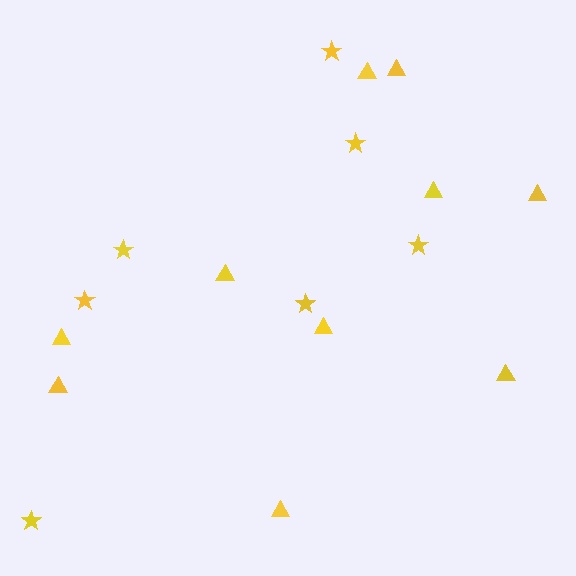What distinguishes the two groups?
There are 2 groups: one group of stars (7) and one group of triangles (10).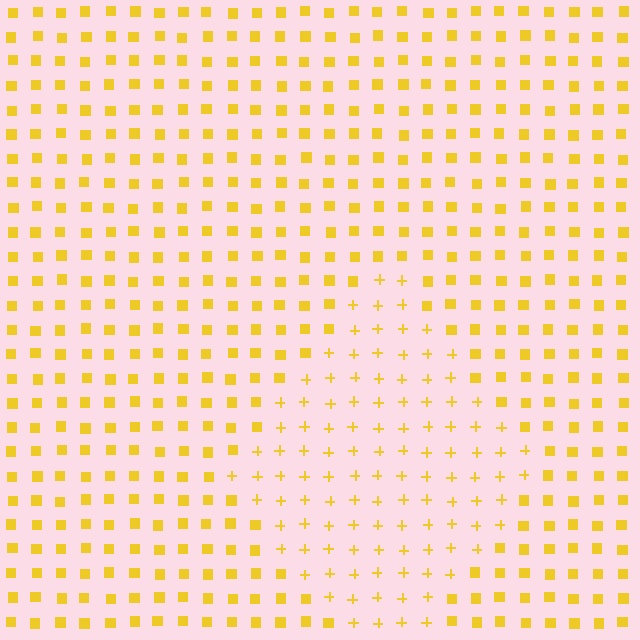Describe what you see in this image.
The image is filled with small yellow elements arranged in a uniform grid. A diamond-shaped region contains plus signs, while the surrounding area contains squares. The boundary is defined purely by the change in element shape.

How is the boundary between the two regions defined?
The boundary is defined by a change in element shape: plus signs inside vs. squares outside. All elements share the same color and spacing.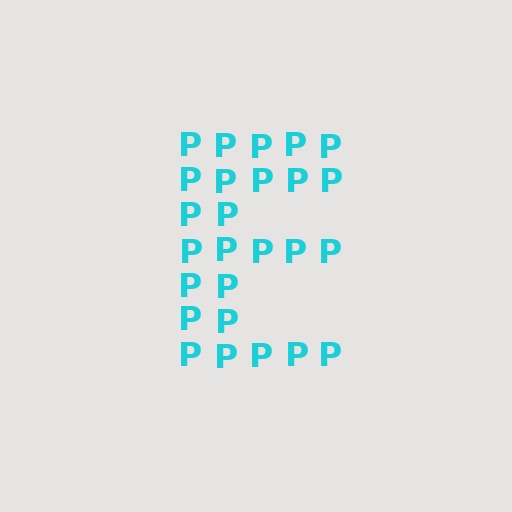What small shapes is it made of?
It is made of small letter P's.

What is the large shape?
The large shape is the letter E.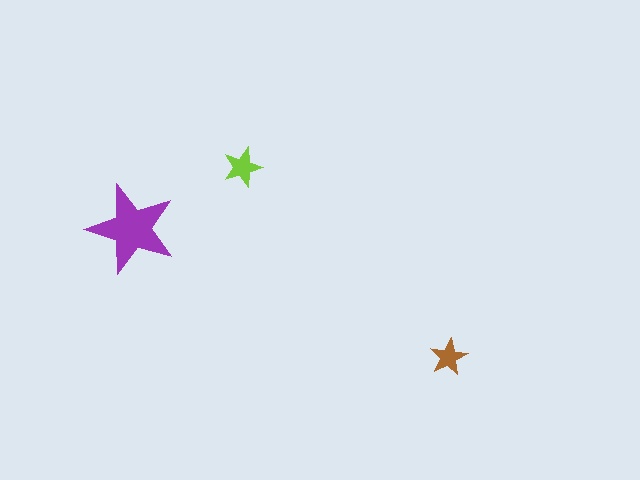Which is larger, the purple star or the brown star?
The purple one.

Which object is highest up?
The lime star is topmost.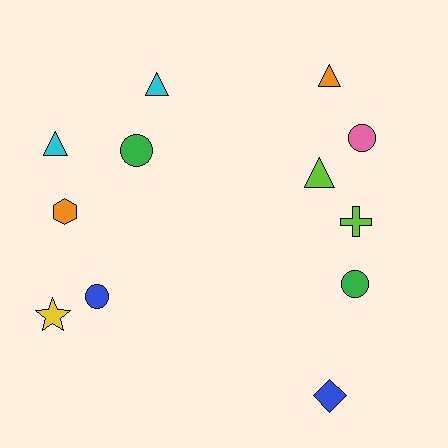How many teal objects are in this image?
There are no teal objects.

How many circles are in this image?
There are 4 circles.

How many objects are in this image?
There are 12 objects.